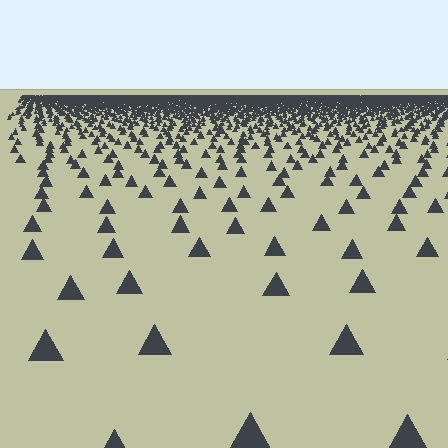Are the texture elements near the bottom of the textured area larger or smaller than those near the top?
Larger. Near the bottom, elements are closer to the viewer and appear at a bigger on-screen size.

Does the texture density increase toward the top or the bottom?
Density increases toward the top.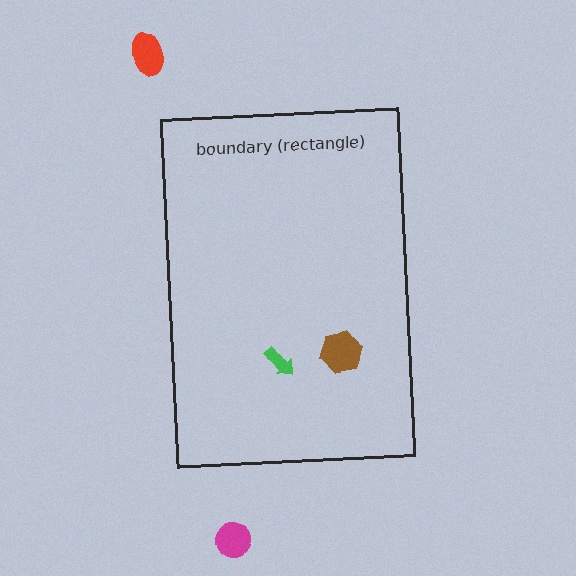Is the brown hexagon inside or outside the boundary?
Inside.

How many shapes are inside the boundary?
2 inside, 2 outside.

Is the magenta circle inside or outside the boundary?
Outside.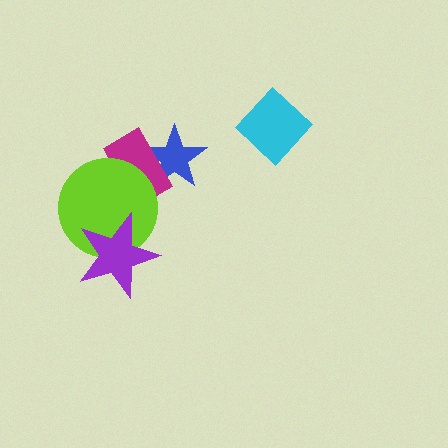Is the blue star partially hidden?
Yes, it is partially covered by another shape.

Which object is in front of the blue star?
The magenta rectangle is in front of the blue star.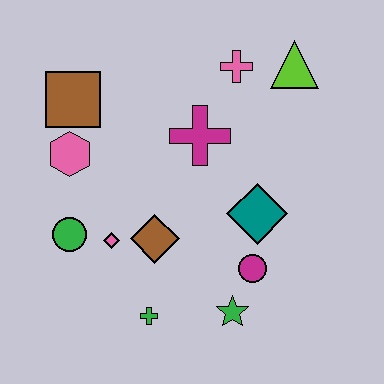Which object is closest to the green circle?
The pink diamond is closest to the green circle.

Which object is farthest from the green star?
The brown square is farthest from the green star.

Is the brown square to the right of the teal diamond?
No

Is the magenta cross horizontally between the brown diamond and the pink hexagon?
No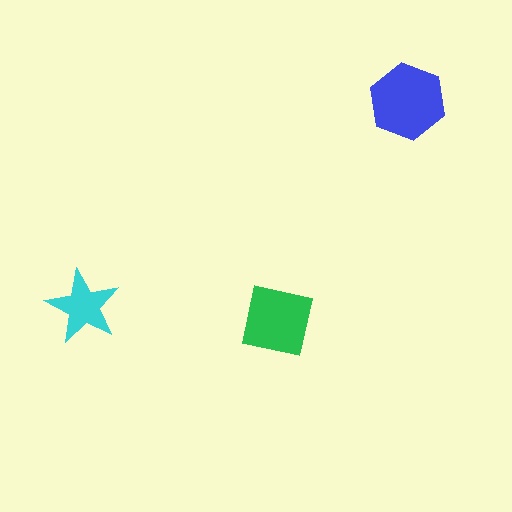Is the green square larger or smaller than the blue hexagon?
Smaller.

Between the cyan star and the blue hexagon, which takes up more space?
The blue hexagon.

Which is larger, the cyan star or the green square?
The green square.